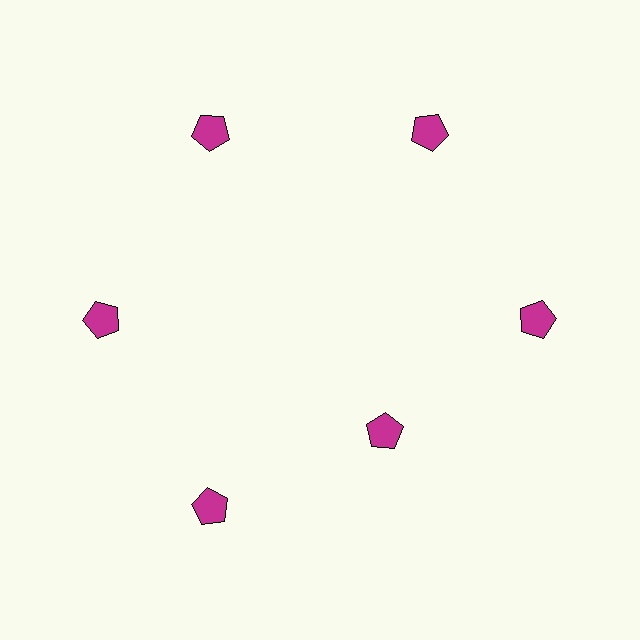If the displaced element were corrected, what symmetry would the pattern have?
It would have 6-fold rotational symmetry — the pattern would map onto itself every 60 degrees.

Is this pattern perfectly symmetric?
No. The 6 magenta pentagons are arranged in a ring, but one element near the 5 o'clock position is pulled inward toward the center, breaking the 6-fold rotational symmetry.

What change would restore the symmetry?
The symmetry would be restored by moving it outward, back onto the ring so that all 6 pentagons sit at equal angles and equal distance from the center.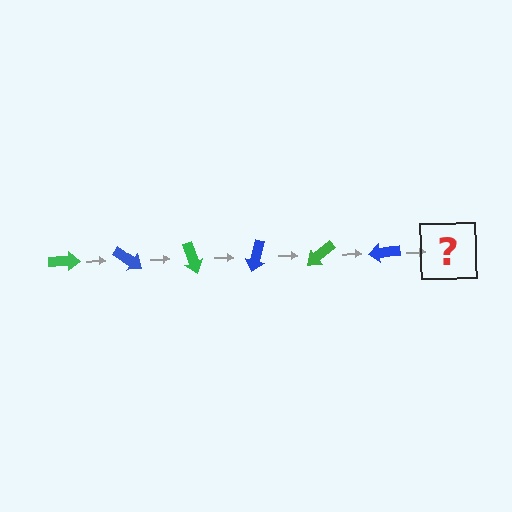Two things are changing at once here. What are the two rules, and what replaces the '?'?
The two rules are that it rotates 35 degrees each step and the color cycles through green and blue. The '?' should be a green arrow, rotated 210 degrees from the start.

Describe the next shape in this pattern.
It should be a green arrow, rotated 210 degrees from the start.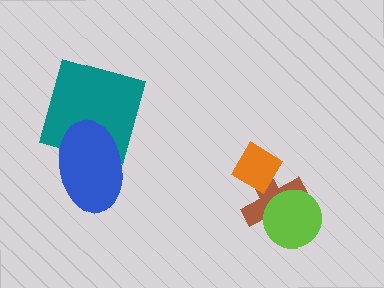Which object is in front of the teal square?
The blue ellipse is in front of the teal square.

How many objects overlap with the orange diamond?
1 object overlaps with the orange diamond.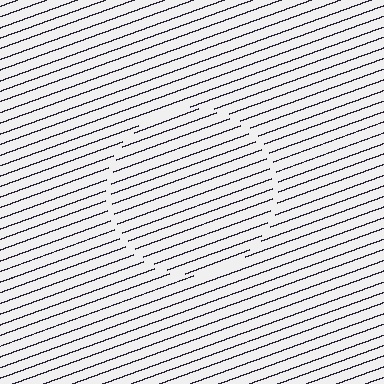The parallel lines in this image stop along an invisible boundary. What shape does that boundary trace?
An illusory circle. The interior of the shape contains the same grating, shifted by half a period — the contour is defined by the phase discontinuity where line-ends from the inner and outer gratings abut.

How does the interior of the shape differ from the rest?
The interior of the shape contains the same grating, shifted by half a period — the contour is defined by the phase discontinuity where line-ends from the inner and outer gratings abut.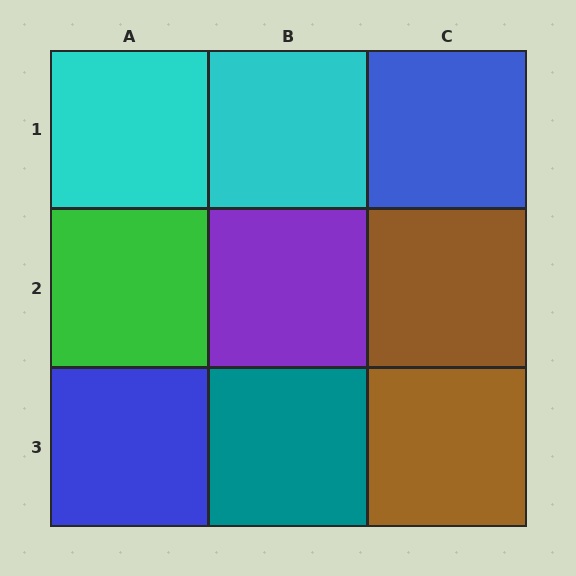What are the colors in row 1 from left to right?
Cyan, cyan, blue.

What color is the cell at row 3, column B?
Teal.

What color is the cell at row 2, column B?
Purple.